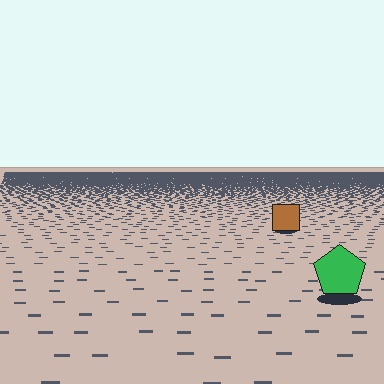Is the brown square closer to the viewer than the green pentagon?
No. The green pentagon is closer — you can tell from the texture gradient: the ground texture is coarser near it.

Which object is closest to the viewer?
The green pentagon is closest. The texture marks near it are larger and more spread out.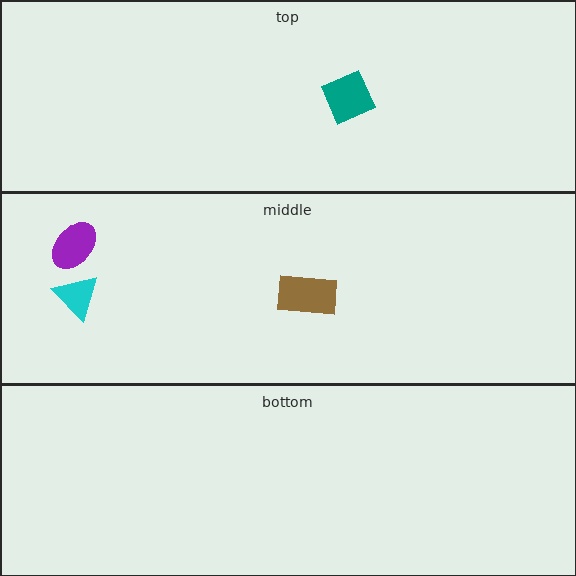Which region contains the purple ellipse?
The middle region.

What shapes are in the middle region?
The brown rectangle, the purple ellipse, the cyan triangle.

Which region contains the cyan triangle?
The middle region.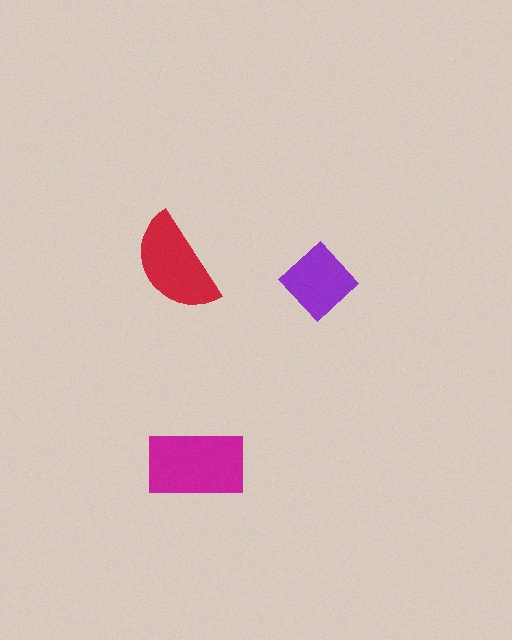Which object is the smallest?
The purple diamond.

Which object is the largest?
The magenta rectangle.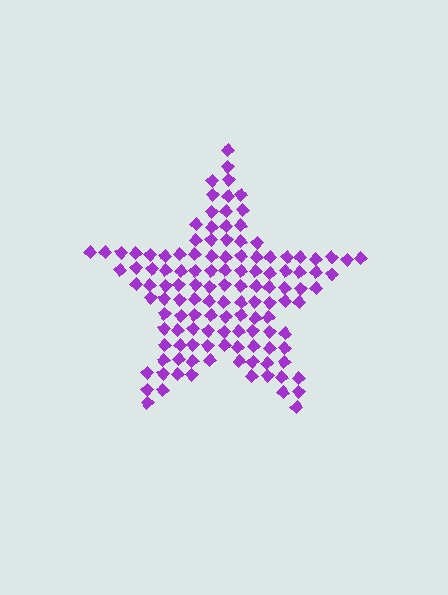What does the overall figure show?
The overall figure shows a star.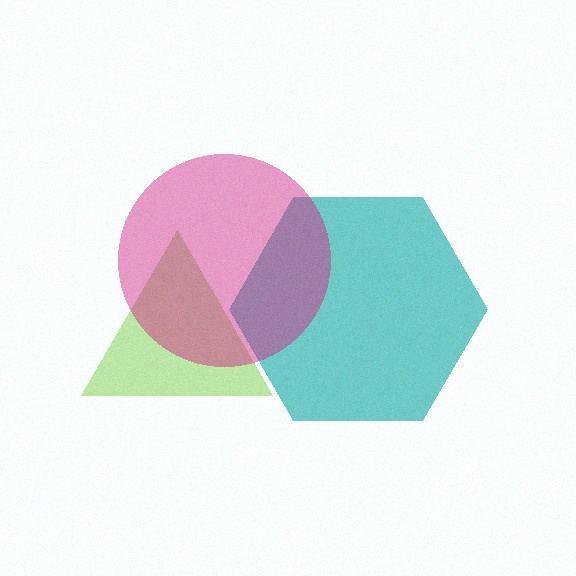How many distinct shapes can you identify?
There are 3 distinct shapes: a lime triangle, a teal hexagon, a magenta circle.